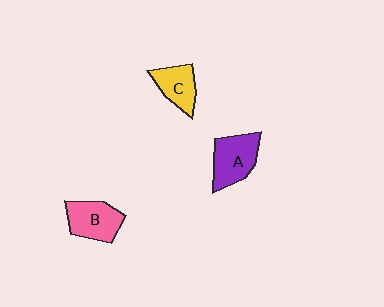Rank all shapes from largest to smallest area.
From largest to smallest: A (purple), B (pink), C (yellow).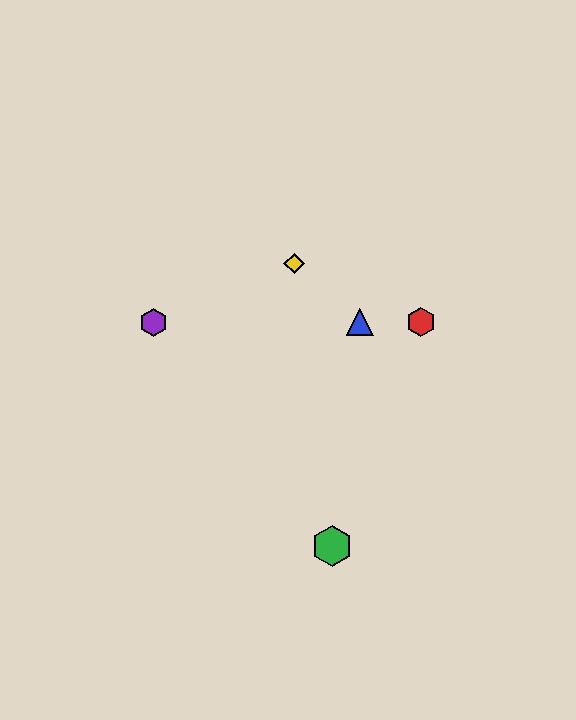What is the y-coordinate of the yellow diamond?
The yellow diamond is at y≈263.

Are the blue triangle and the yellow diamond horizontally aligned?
No, the blue triangle is at y≈322 and the yellow diamond is at y≈263.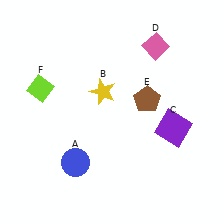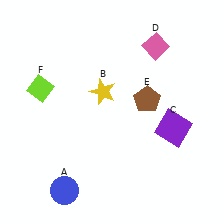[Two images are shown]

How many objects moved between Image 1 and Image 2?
1 object moved between the two images.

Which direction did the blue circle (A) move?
The blue circle (A) moved down.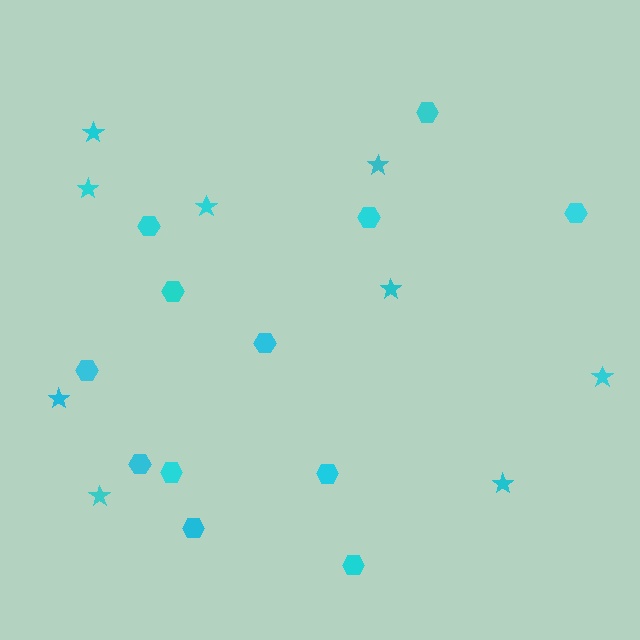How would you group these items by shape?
There are 2 groups: one group of hexagons (12) and one group of stars (9).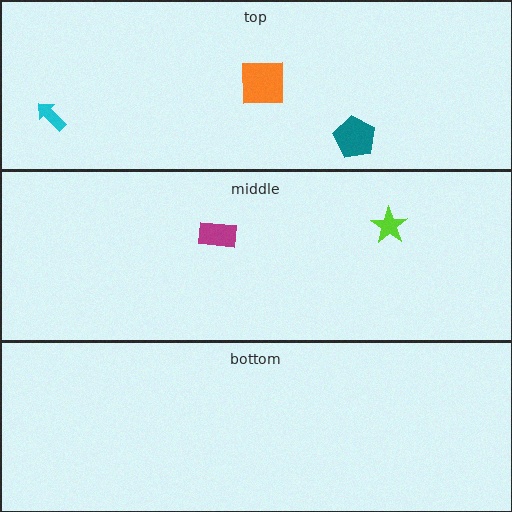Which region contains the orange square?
The top region.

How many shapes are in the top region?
3.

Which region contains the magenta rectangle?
The middle region.